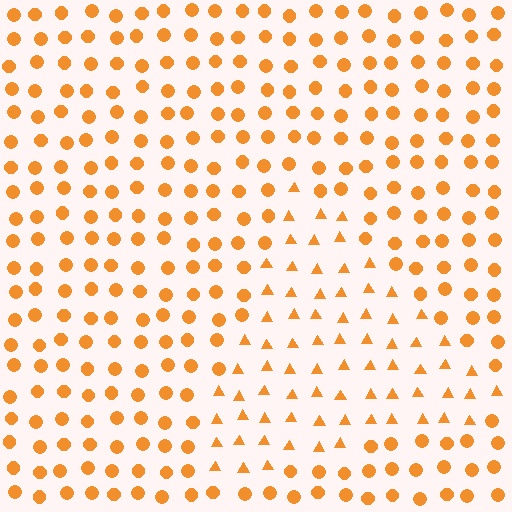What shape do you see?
I see a triangle.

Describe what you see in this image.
The image is filled with small orange elements arranged in a uniform grid. A triangle-shaped region contains triangles, while the surrounding area contains circles. The boundary is defined purely by the change in element shape.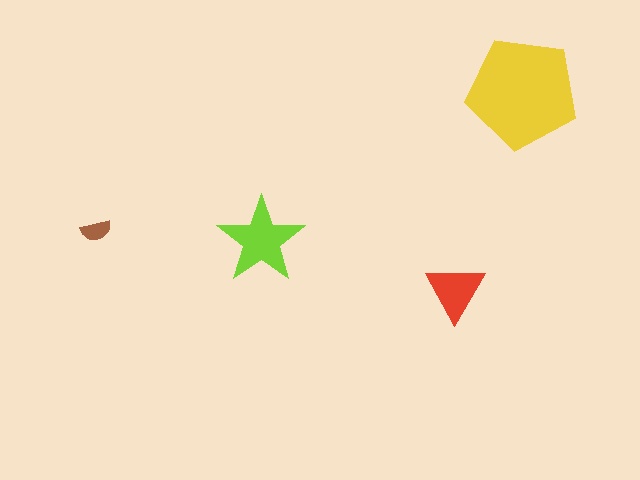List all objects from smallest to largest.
The brown semicircle, the red triangle, the lime star, the yellow pentagon.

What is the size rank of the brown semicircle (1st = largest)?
4th.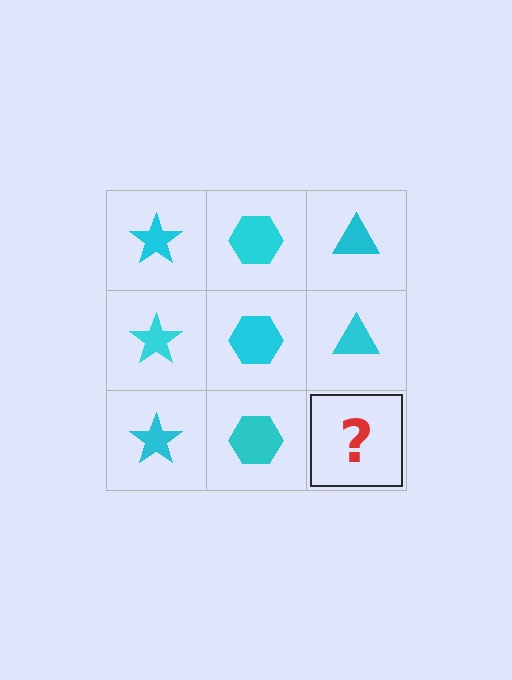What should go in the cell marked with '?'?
The missing cell should contain a cyan triangle.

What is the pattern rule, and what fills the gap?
The rule is that each column has a consistent shape. The gap should be filled with a cyan triangle.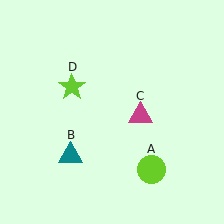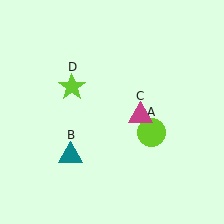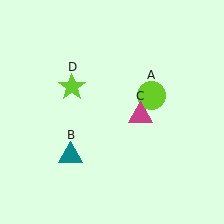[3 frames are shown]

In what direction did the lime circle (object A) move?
The lime circle (object A) moved up.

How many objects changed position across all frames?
1 object changed position: lime circle (object A).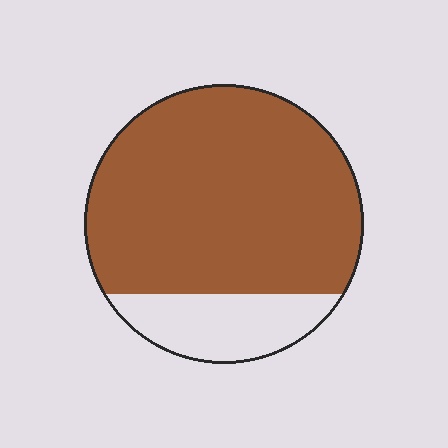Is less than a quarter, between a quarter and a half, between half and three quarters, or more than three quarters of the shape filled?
More than three quarters.